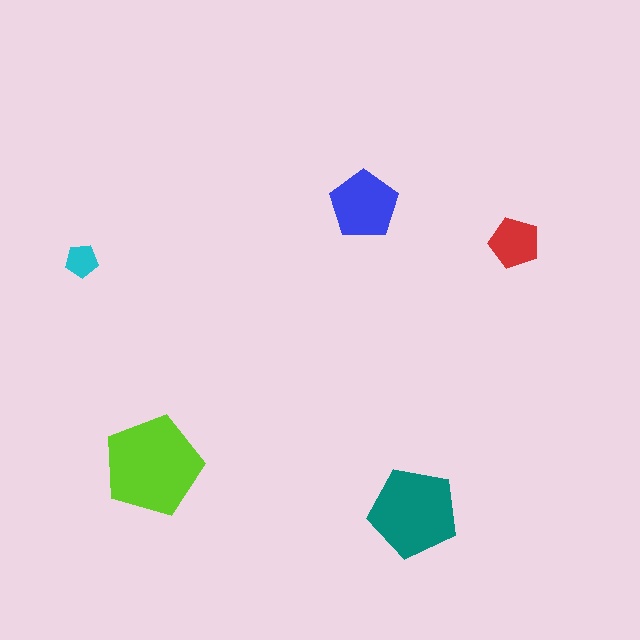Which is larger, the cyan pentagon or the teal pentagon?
The teal one.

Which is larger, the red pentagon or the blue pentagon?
The blue one.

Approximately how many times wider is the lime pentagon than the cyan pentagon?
About 3 times wider.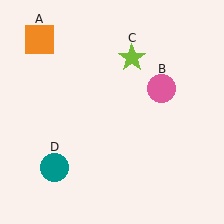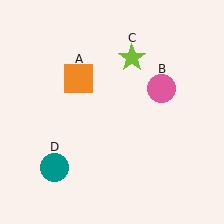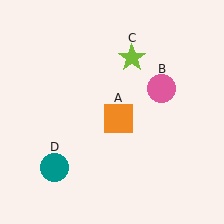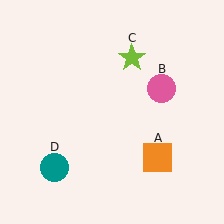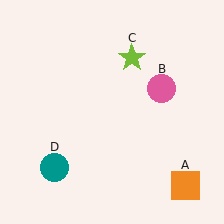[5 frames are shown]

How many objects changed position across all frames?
1 object changed position: orange square (object A).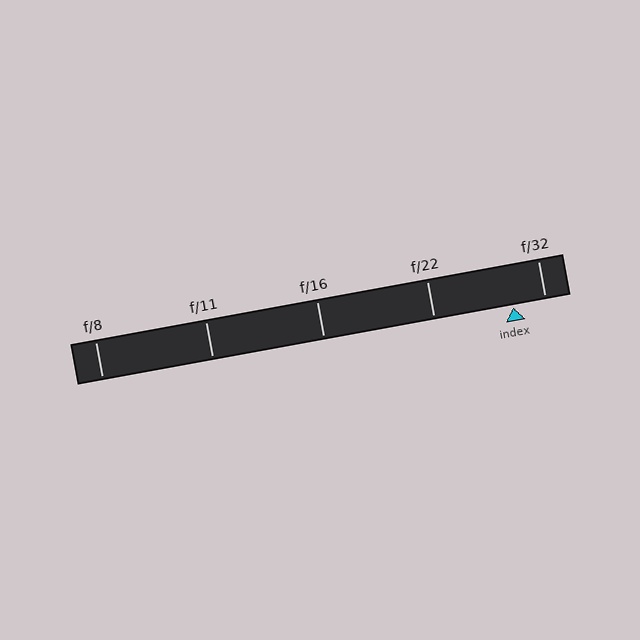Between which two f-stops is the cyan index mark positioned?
The index mark is between f/22 and f/32.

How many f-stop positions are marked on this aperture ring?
There are 5 f-stop positions marked.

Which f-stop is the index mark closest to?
The index mark is closest to f/32.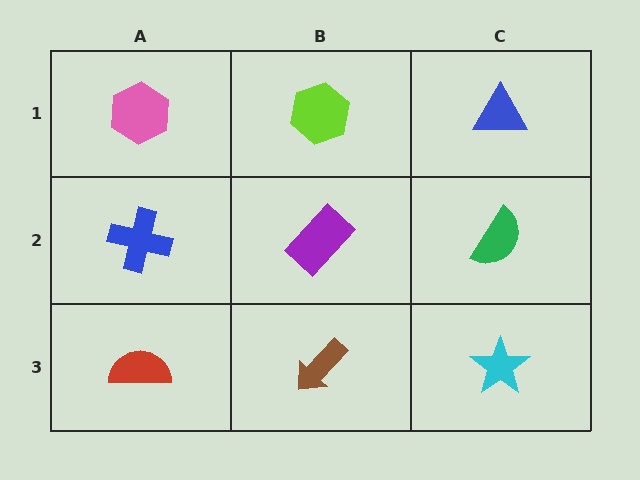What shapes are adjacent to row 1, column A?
A blue cross (row 2, column A), a lime hexagon (row 1, column B).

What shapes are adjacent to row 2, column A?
A pink hexagon (row 1, column A), a red semicircle (row 3, column A), a purple rectangle (row 2, column B).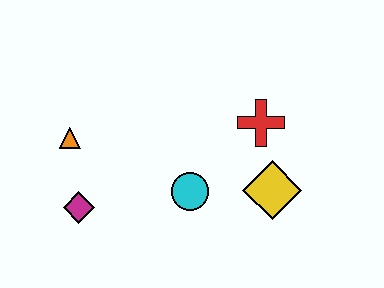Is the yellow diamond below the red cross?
Yes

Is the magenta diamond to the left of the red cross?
Yes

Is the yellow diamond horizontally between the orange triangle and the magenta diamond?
No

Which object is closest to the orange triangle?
The magenta diamond is closest to the orange triangle.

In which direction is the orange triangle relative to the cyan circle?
The orange triangle is to the left of the cyan circle.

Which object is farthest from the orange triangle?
The yellow diamond is farthest from the orange triangle.